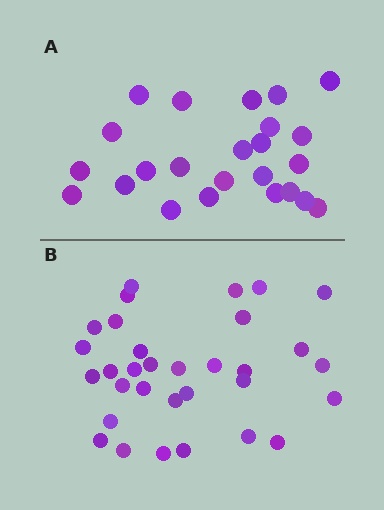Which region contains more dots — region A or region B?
Region B (the bottom region) has more dots.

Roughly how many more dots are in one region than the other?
Region B has roughly 8 or so more dots than region A.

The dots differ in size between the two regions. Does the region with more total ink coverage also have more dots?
No. Region A has more total ink coverage because its dots are larger, but region B actually contains more individual dots. Total area can be misleading — the number of items is what matters here.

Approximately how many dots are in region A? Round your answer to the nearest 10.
About 20 dots. (The exact count is 24, which rounds to 20.)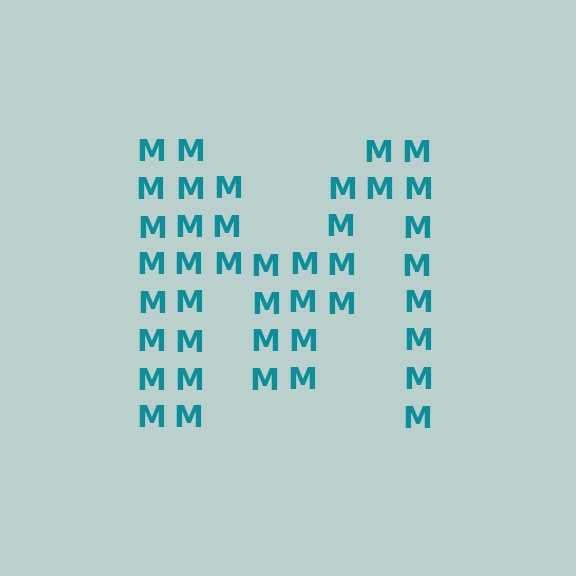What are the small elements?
The small elements are letter M's.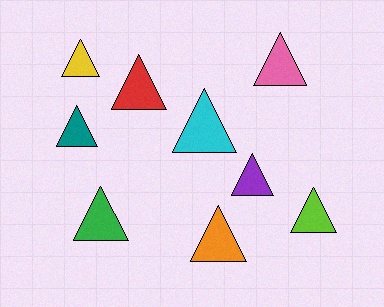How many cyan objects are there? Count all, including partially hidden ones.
There is 1 cyan object.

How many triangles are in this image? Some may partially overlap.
There are 9 triangles.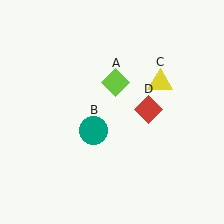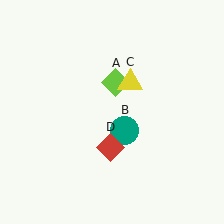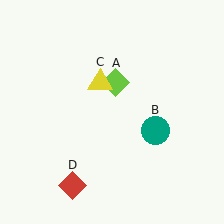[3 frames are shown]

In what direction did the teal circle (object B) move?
The teal circle (object B) moved right.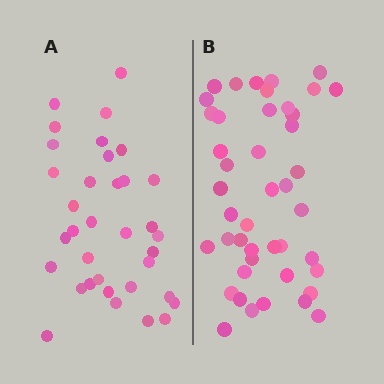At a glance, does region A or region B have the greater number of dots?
Region B (the right region) has more dots.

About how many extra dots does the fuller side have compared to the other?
Region B has roughly 8 or so more dots than region A.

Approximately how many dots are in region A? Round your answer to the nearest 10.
About 40 dots. (The exact count is 35, which rounds to 40.)